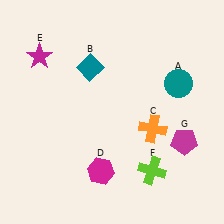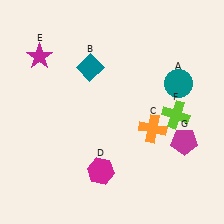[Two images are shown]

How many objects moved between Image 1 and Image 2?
1 object moved between the two images.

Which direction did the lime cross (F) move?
The lime cross (F) moved up.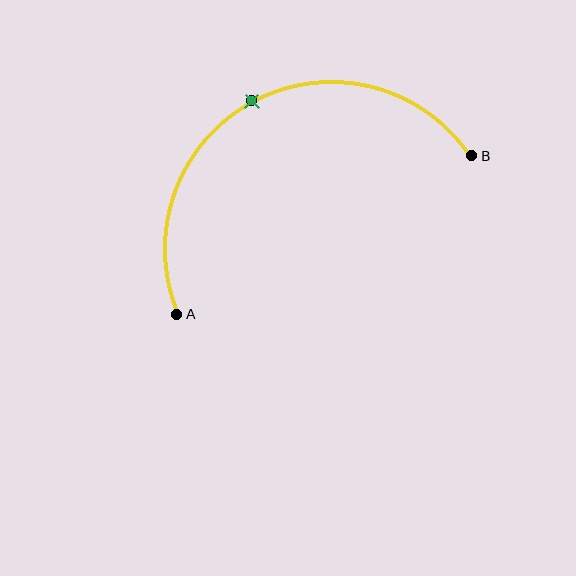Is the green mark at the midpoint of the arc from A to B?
Yes. The green mark lies on the arc at equal arc-length from both A and B — it is the arc midpoint.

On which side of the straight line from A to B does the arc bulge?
The arc bulges above the straight line connecting A and B.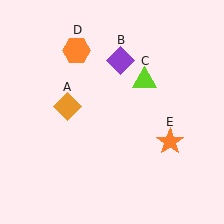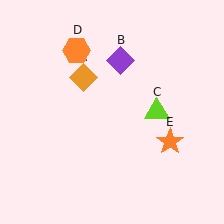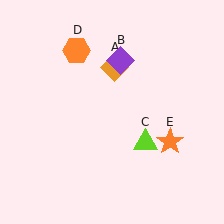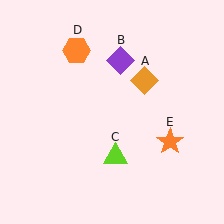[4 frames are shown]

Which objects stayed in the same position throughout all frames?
Purple diamond (object B) and orange hexagon (object D) and orange star (object E) remained stationary.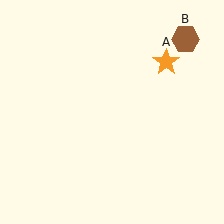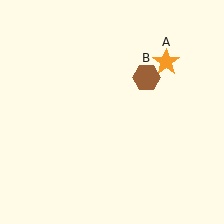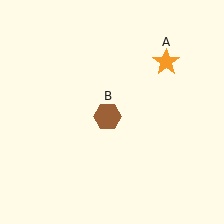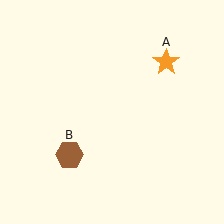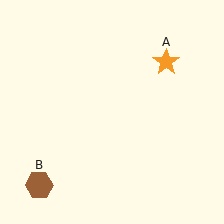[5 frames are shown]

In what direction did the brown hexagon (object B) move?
The brown hexagon (object B) moved down and to the left.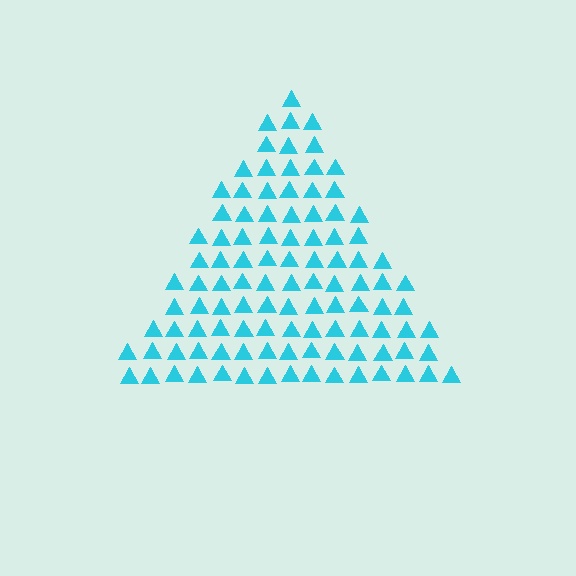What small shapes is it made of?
It is made of small triangles.